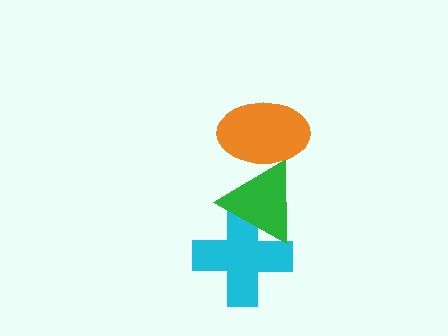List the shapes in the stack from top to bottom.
From top to bottom: the orange ellipse, the green triangle, the cyan cross.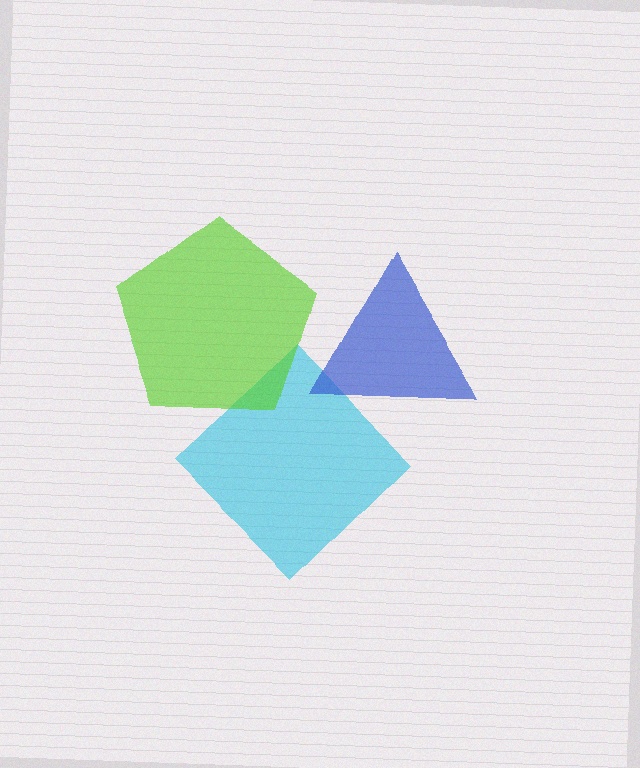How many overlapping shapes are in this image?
There are 3 overlapping shapes in the image.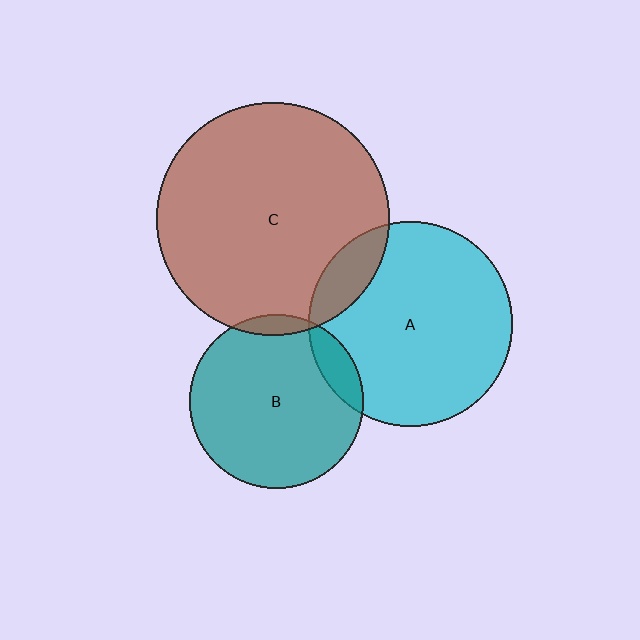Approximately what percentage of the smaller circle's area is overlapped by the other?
Approximately 15%.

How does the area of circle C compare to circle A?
Approximately 1.3 times.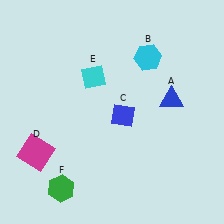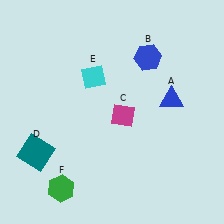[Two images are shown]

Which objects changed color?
B changed from cyan to blue. C changed from blue to magenta. D changed from magenta to teal.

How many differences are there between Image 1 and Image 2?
There are 3 differences between the two images.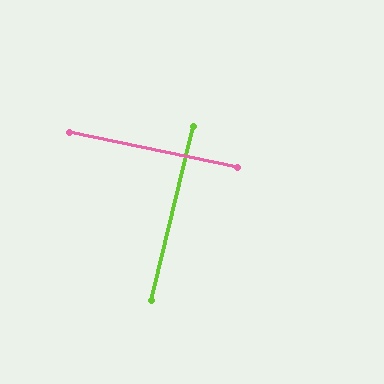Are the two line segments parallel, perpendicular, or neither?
Perpendicular — they meet at approximately 88°.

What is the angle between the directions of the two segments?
Approximately 88 degrees.